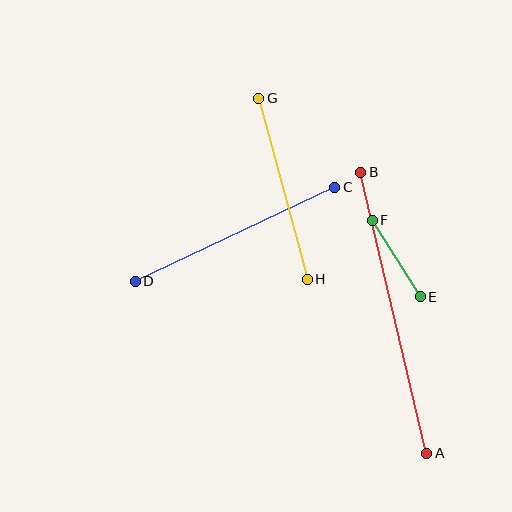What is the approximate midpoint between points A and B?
The midpoint is at approximately (394, 313) pixels.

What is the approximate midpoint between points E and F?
The midpoint is at approximately (396, 259) pixels.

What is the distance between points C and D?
The distance is approximately 221 pixels.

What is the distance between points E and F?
The distance is approximately 91 pixels.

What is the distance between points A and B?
The distance is approximately 289 pixels.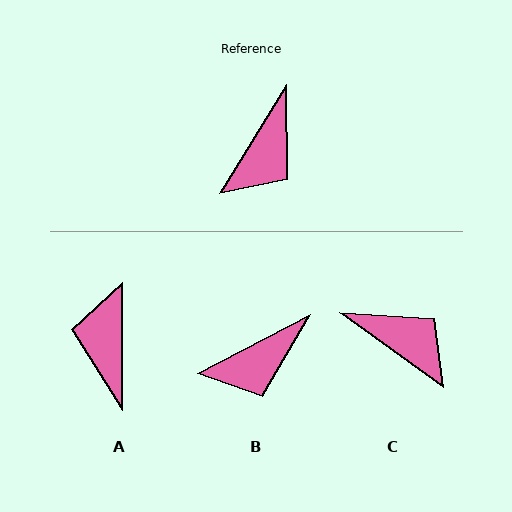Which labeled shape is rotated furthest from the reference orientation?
A, about 148 degrees away.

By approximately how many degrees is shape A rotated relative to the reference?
Approximately 148 degrees clockwise.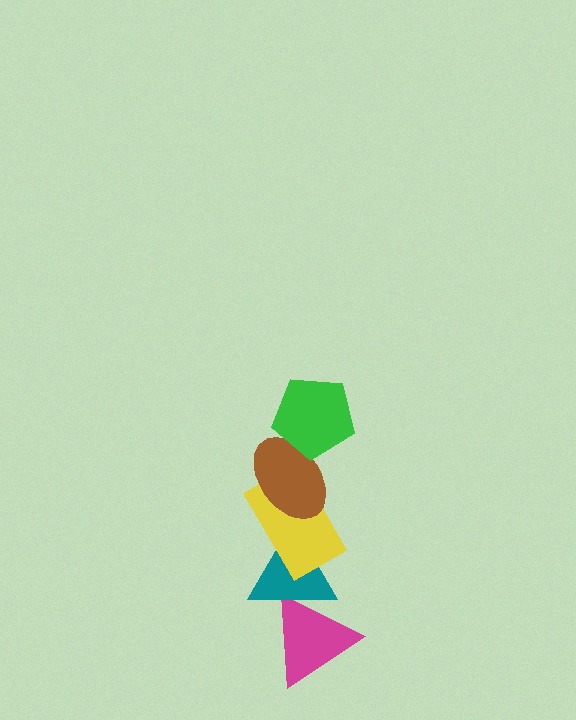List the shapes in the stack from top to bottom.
From top to bottom: the green pentagon, the brown ellipse, the yellow rectangle, the teal triangle, the magenta triangle.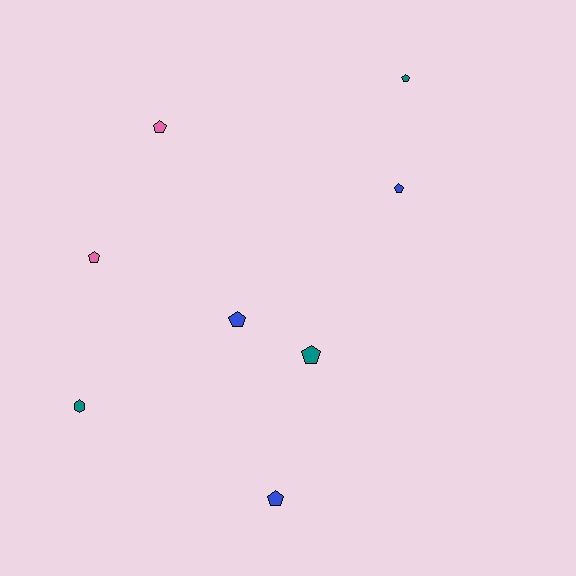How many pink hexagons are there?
There are no pink hexagons.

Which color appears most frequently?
Teal, with 3 objects.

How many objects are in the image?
There are 8 objects.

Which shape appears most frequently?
Pentagon, with 7 objects.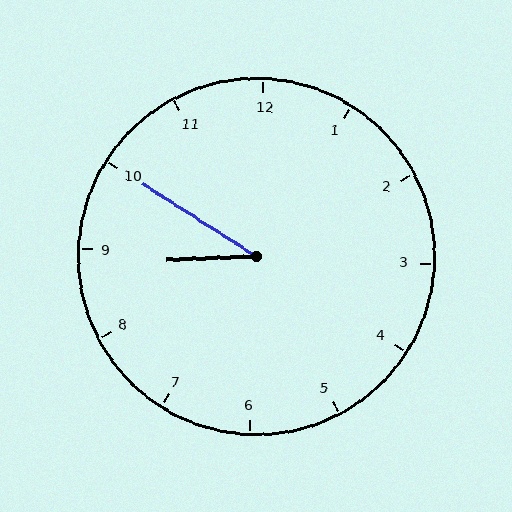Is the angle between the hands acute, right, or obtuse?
It is acute.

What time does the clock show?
8:50.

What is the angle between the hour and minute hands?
Approximately 35 degrees.